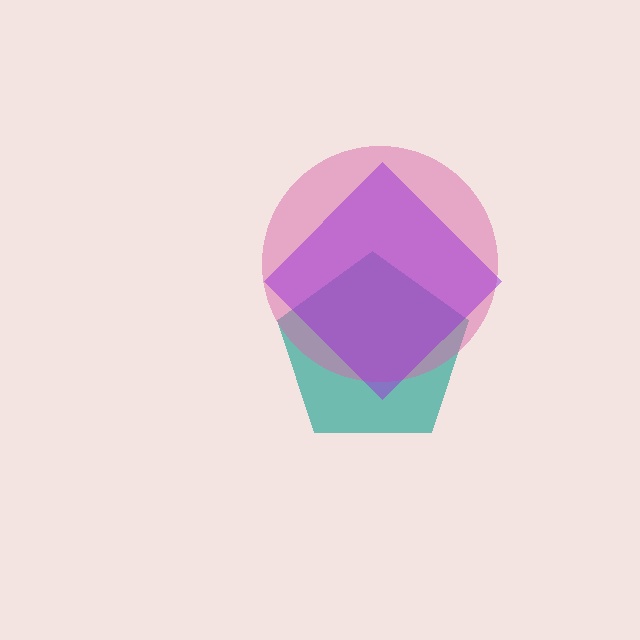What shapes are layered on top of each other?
The layered shapes are: a teal pentagon, a pink circle, a purple diamond.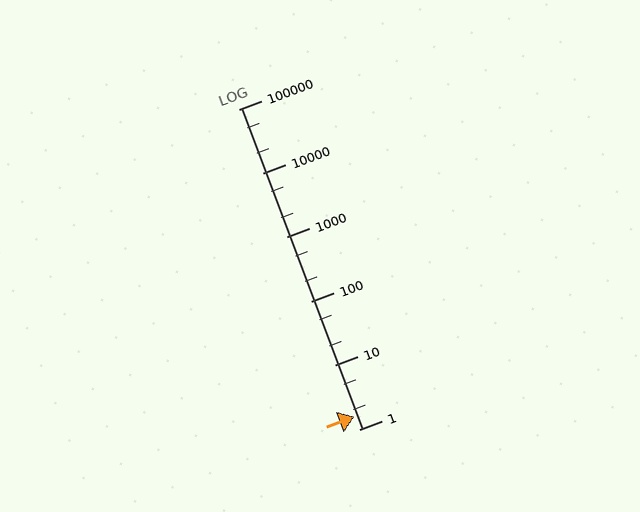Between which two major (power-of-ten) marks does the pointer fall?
The pointer is between 1 and 10.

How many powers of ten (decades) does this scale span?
The scale spans 5 decades, from 1 to 100000.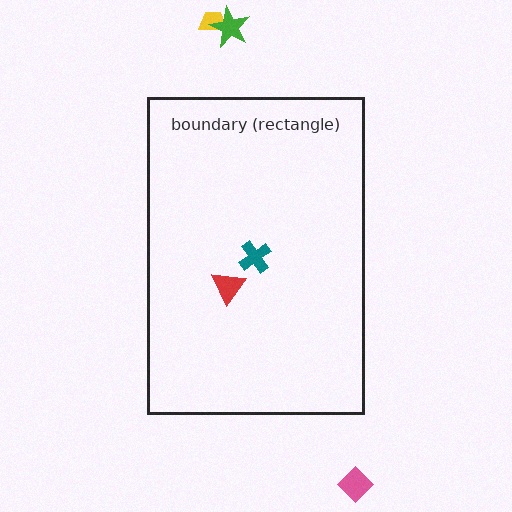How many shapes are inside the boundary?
2 inside, 3 outside.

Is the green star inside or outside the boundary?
Outside.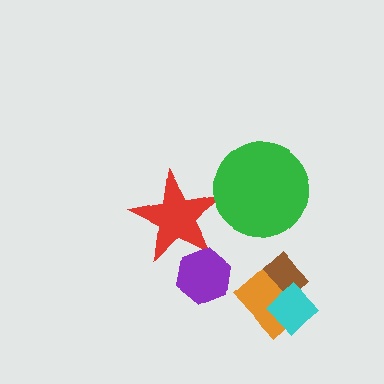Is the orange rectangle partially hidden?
Yes, it is partially covered by another shape.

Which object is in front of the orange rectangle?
The cyan diamond is in front of the orange rectangle.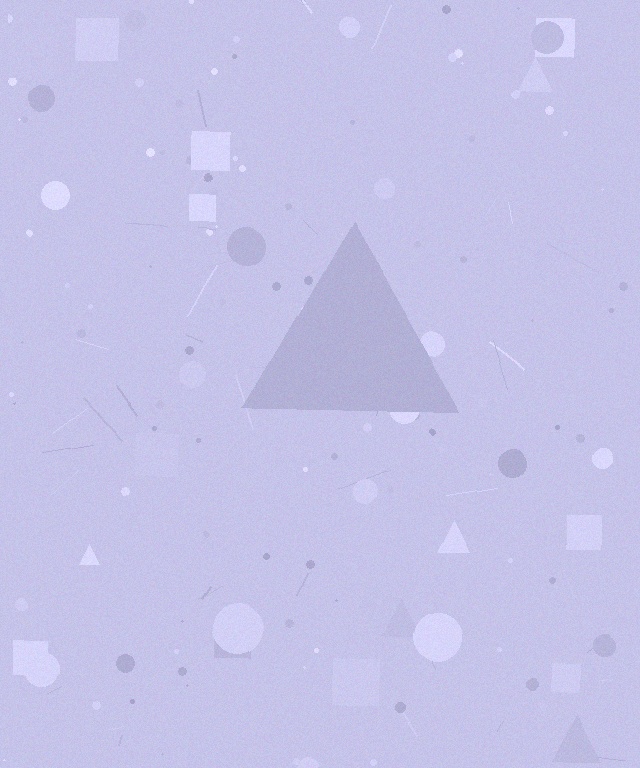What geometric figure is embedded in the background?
A triangle is embedded in the background.